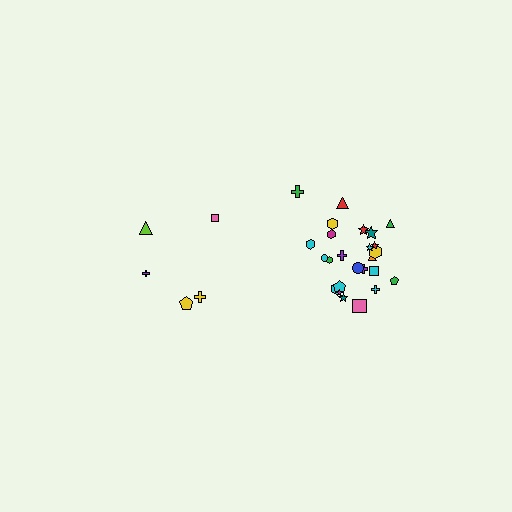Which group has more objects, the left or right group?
The right group.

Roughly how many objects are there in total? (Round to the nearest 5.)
Roughly 30 objects in total.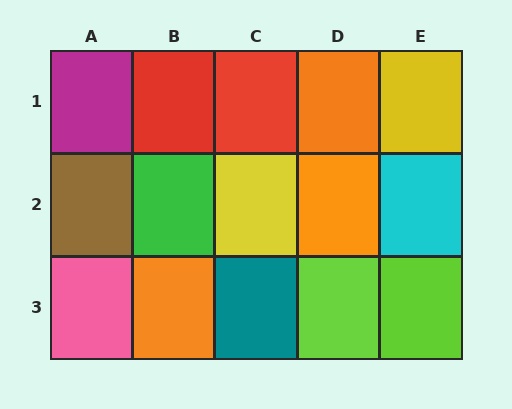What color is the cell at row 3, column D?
Lime.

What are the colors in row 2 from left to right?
Brown, green, yellow, orange, cyan.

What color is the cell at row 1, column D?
Orange.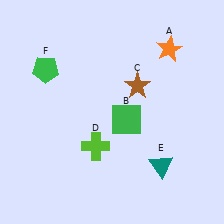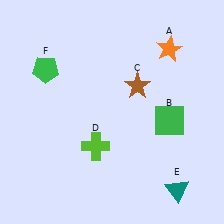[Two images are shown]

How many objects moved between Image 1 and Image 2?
2 objects moved between the two images.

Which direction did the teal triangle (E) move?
The teal triangle (E) moved down.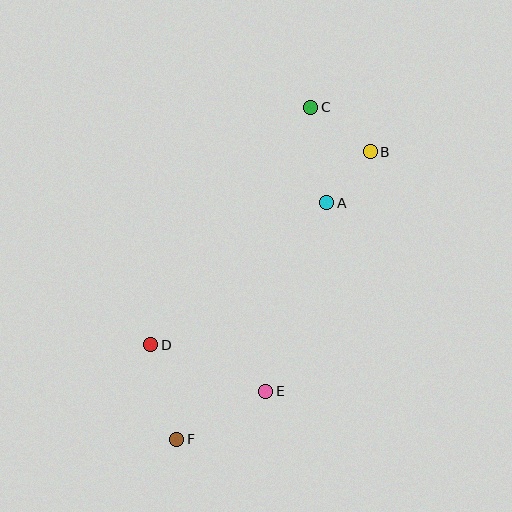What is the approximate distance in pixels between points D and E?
The distance between D and E is approximately 124 pixels.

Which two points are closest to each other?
Points A and B are closest to each other.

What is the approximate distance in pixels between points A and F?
The distance between A and F is approximately 280 pixels.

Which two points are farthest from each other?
Points C and F are farthest from each other.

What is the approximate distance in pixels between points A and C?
The distance between A and C is approximately 97 pixels.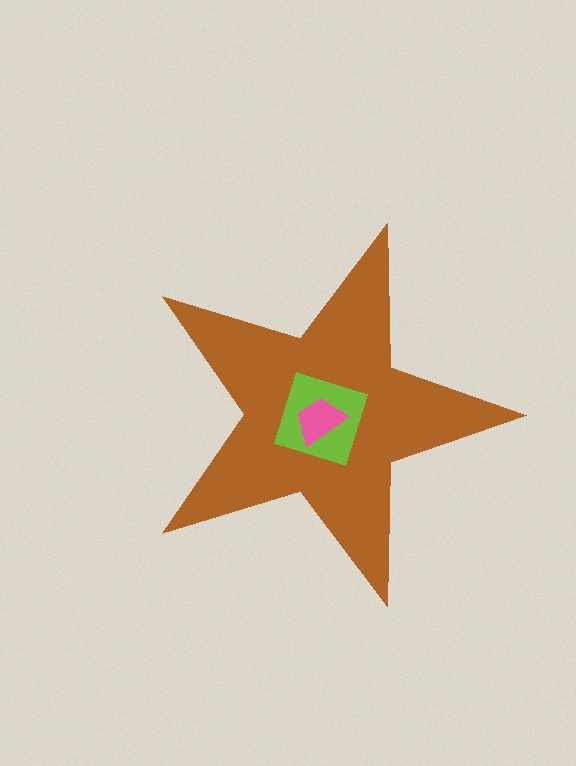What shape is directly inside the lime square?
The pink trapezoid.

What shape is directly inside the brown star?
The lime square.